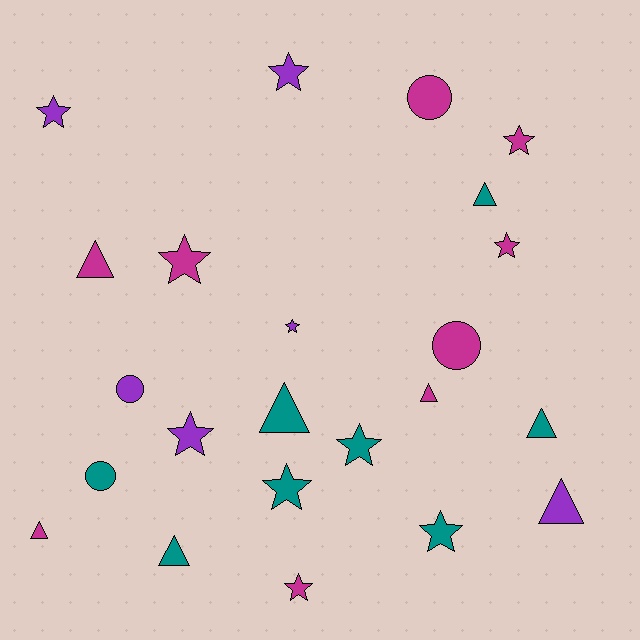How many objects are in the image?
There are 23 objects.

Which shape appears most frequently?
Star, with 11 objects.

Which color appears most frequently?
Magenta, with 9 objects.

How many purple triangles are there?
There is 1 purple triangle.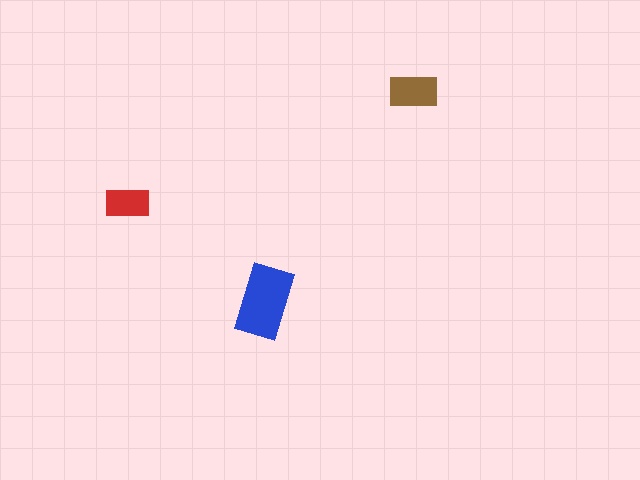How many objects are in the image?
There are 3 objects in the image.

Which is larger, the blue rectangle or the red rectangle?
The blue one.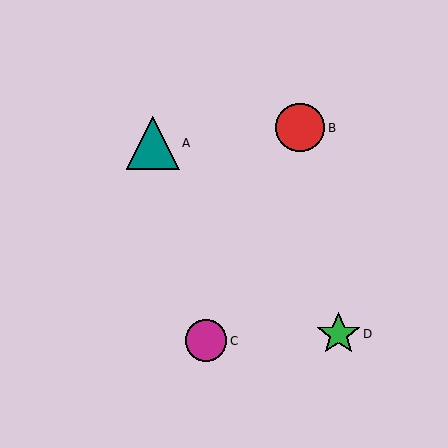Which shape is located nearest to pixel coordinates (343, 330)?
The green star (labeled D) at (338, 334) is nearest to that location.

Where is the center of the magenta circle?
The center of the magenta circle is at (206, 341).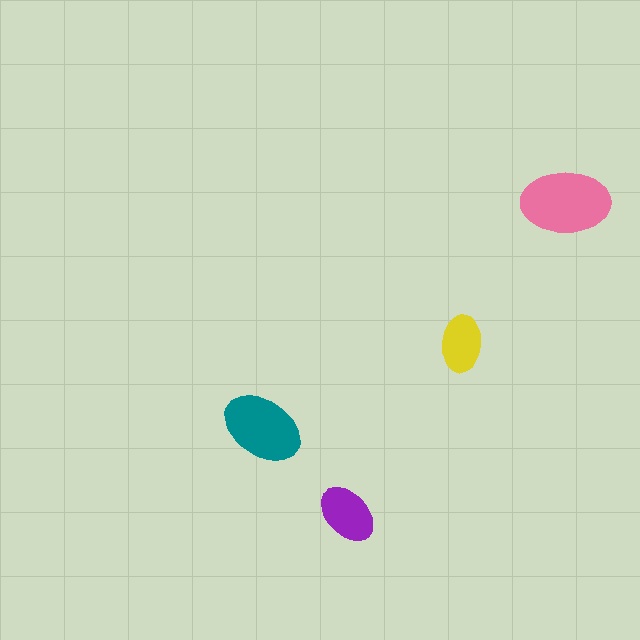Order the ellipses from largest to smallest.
the pink one, the teal one, the purple one, the yellow one.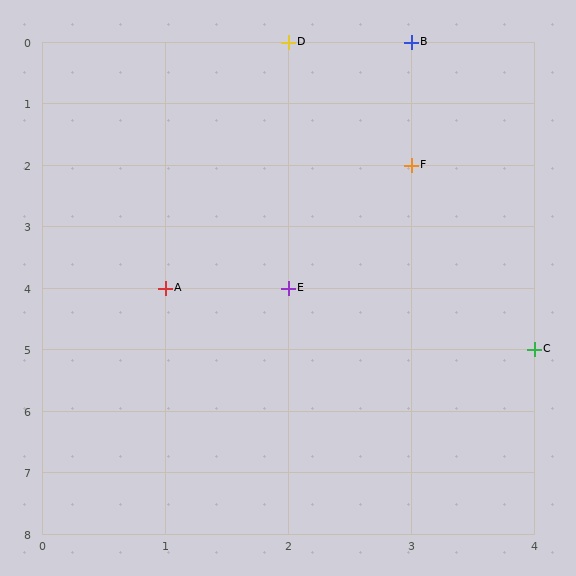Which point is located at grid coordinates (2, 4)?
Point E is at (2, 4).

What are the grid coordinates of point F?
Point F is at grid coordinates (3, 2).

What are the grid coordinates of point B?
Point B is at grid coordinates (3, 0).